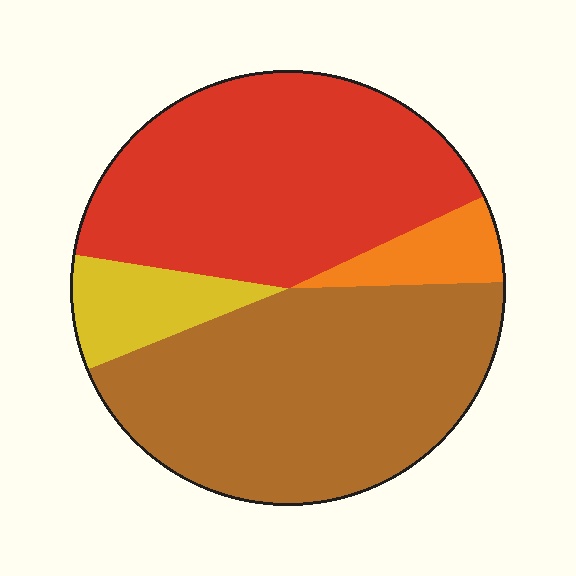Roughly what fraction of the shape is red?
Red takes up about two fifths (2/5) of the shape.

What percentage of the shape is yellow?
Yellow takes up about one tenth (1/10) of the shape.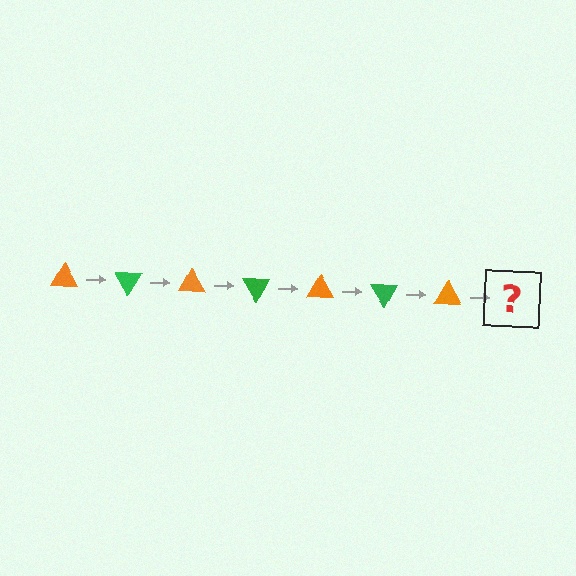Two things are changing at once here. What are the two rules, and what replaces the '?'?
The two rules are that it rotates 60 degrees each step and the color cycles through orange and green. The '?' should be a green triangle, rotated 420 degrees from the start.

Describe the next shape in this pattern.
It should be a green triangle, rotated 420 degrees from the start.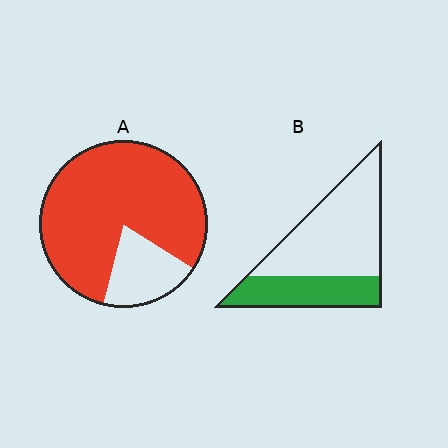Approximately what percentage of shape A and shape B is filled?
A is approximately 80% and B is approximately 35%.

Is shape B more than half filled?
No.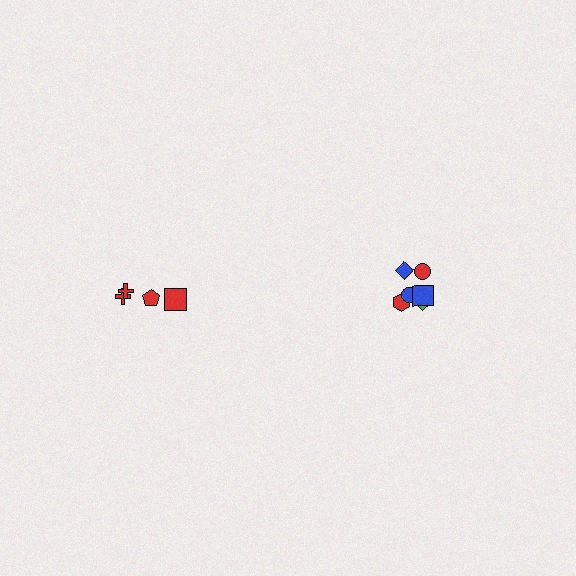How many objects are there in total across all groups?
There are 10 objects.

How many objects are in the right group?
There are 6 objects.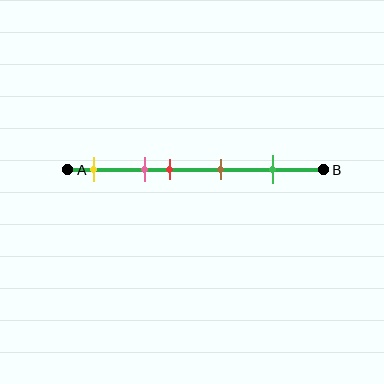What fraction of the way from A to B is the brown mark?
The brown mark is approximately 60% (0.6) of the way from A to B.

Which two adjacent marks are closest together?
The pink and red marks are the closest adjacent pair.